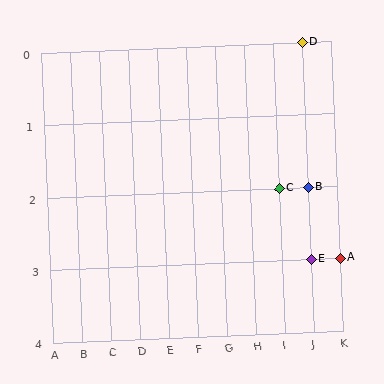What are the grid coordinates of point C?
Point C is at grid coordinates (I, 2).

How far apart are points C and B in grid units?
Points C and B are 1 column apart.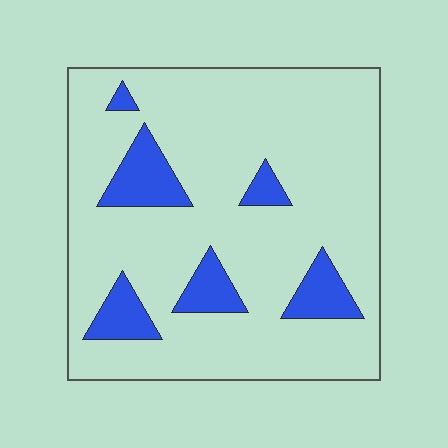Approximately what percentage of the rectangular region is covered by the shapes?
Approximately 15%.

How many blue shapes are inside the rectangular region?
6.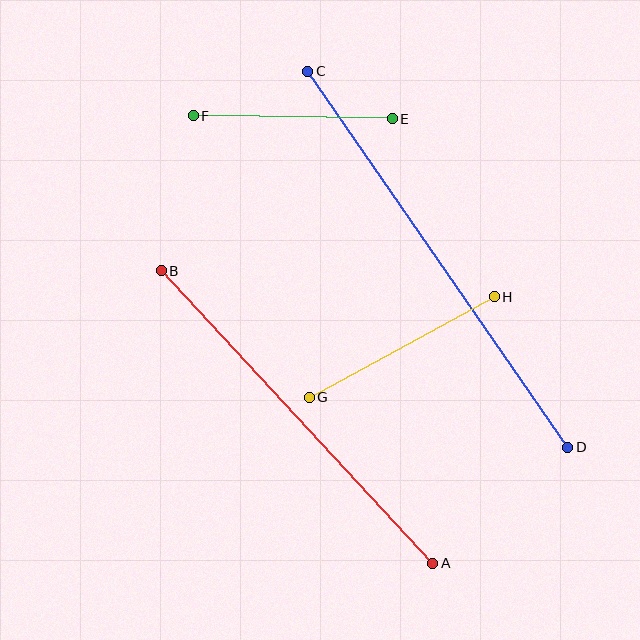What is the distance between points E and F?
The distance is approximately 199 pixels.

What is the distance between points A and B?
The distance is approximately 399 pixels.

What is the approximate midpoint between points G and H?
The midpoint is at approximately (402, 347) pixels.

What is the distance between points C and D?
The distance is approximately 458 pixels.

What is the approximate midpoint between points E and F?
The midpoint is at approximately (293, 117) pixels.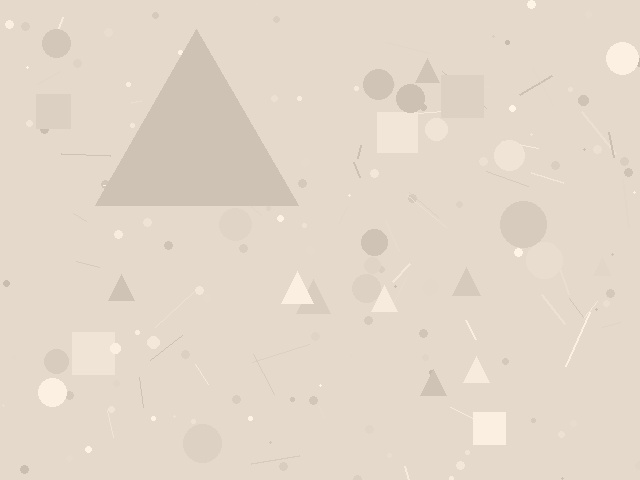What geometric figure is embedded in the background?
A triangle is embedded in the background.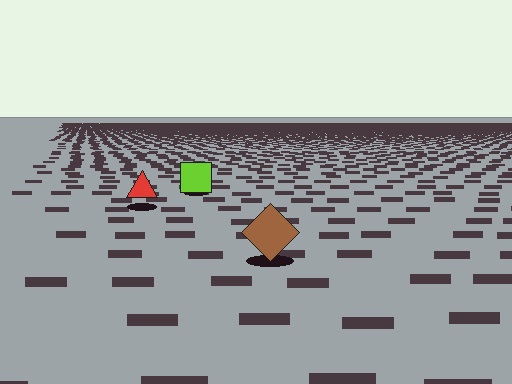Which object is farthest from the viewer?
The lime square is farthest from the viewer. It appears smaller and the ground texture around it is denser.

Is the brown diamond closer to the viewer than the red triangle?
Yes. The brown diamond is closer — you can tell from the texture gradient: the ground texture is coarser near it.